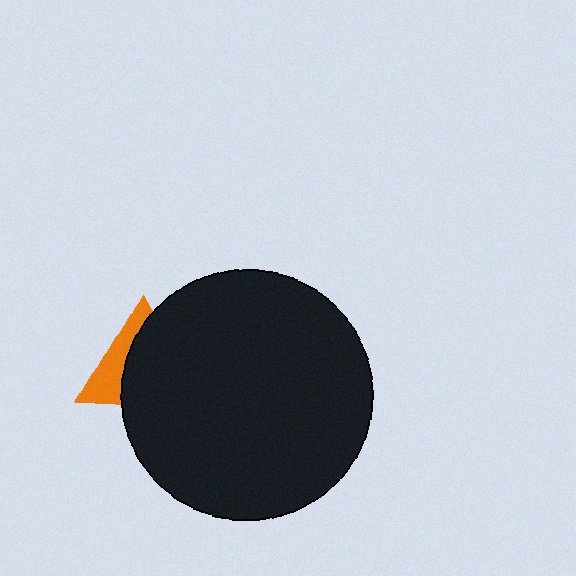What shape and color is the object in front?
The object in front is a black circle.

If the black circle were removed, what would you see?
You would see the complete orange triangle.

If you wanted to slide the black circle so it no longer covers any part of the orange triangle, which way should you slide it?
Slide it right — that is the most direct way to separate the two shapes.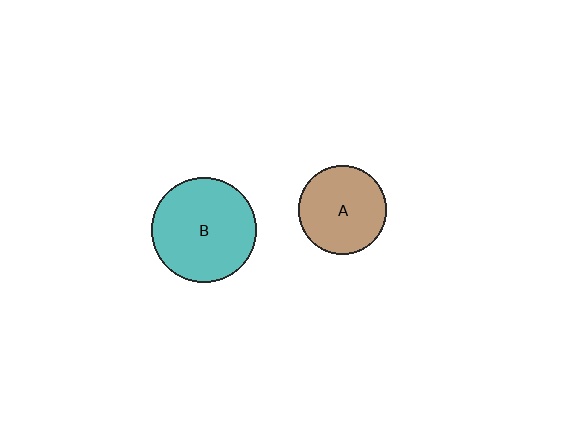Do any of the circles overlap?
No, none of the circles overlap.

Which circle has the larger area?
Circle B (teal).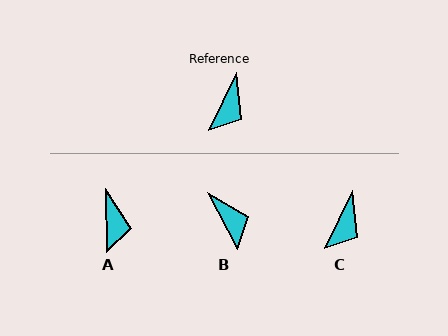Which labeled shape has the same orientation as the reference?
C.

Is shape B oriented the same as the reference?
No, it is off by about 53 degrees.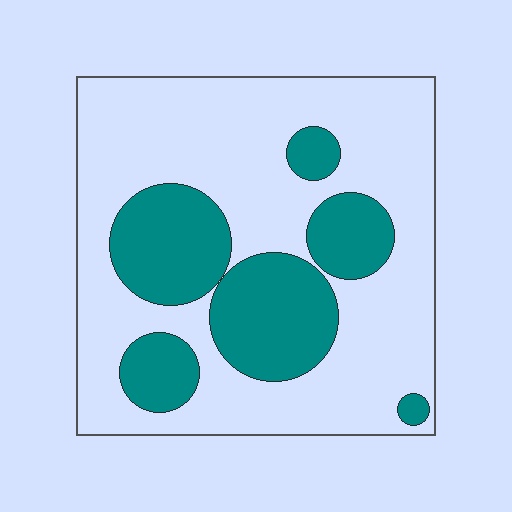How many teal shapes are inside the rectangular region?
6.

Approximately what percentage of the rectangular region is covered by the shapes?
Approximately 30%.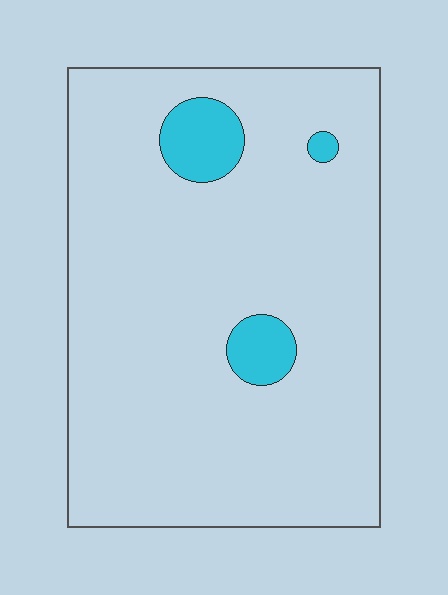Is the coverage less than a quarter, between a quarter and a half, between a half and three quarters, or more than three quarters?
Less than a quarter.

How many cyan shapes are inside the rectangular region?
3.